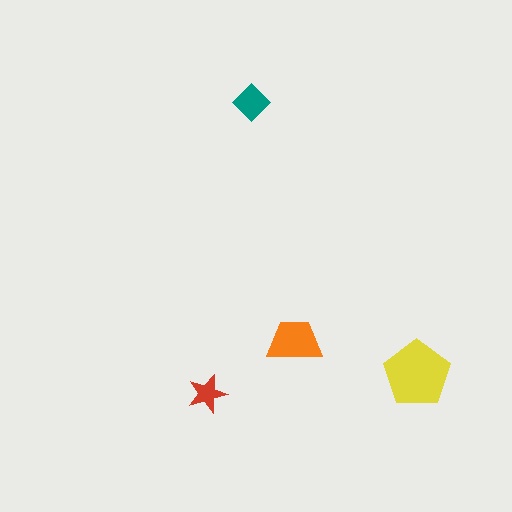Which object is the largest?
The yellow pentagon.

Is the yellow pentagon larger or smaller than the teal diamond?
Larger.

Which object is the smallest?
The red star.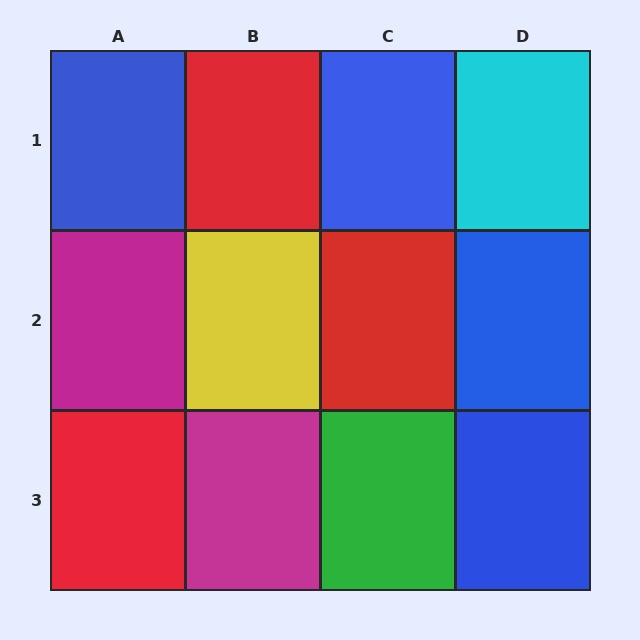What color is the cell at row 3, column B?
Magenta.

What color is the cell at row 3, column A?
Red.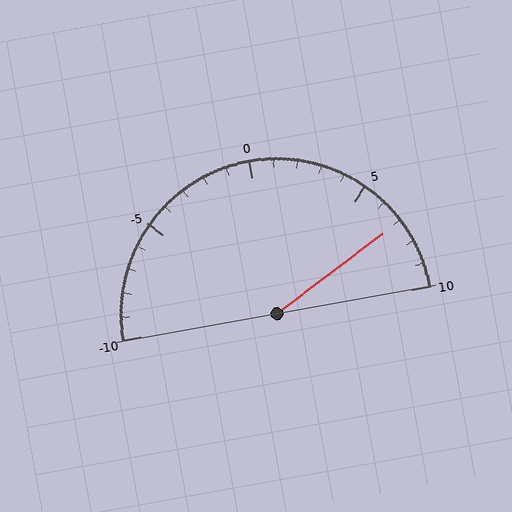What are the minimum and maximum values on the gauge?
The gauge ranges from -10 to 10.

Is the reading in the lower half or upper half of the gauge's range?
The reading is in the upper half of the range (-10 to 10).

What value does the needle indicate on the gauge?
The needle indicates approximately 7.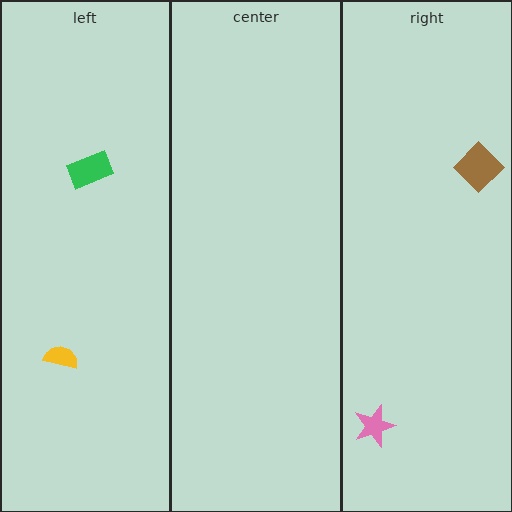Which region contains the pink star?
The right region.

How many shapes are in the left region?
2.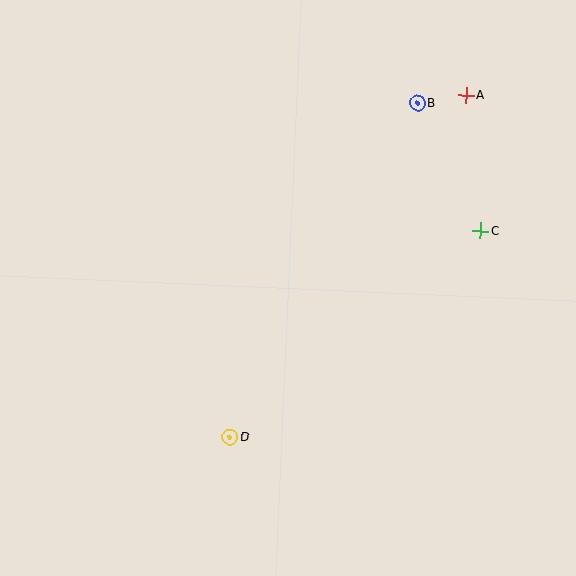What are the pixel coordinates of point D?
Point D is at (230, 437).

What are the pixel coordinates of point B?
Point B is at (418, 103).